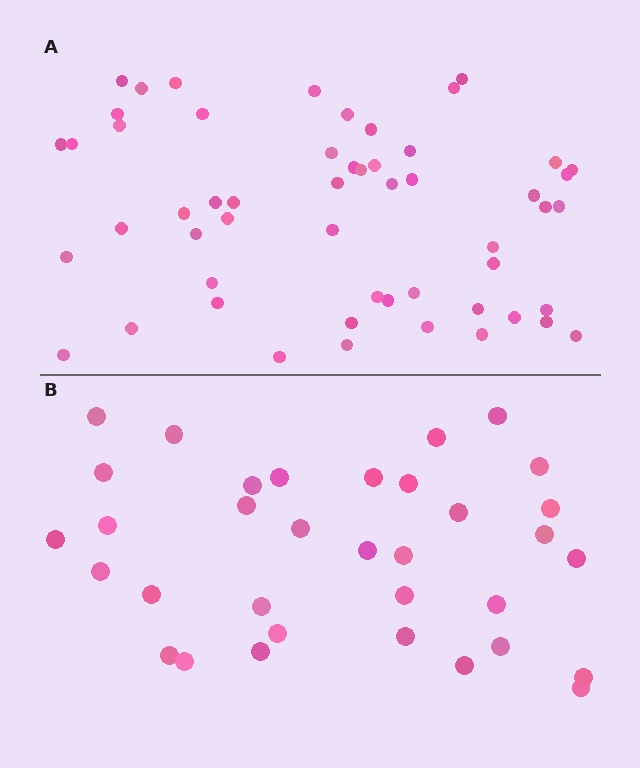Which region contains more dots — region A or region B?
Region A (the top region) has more dots.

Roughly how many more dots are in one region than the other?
Region A has approximately 20 more dots than region B.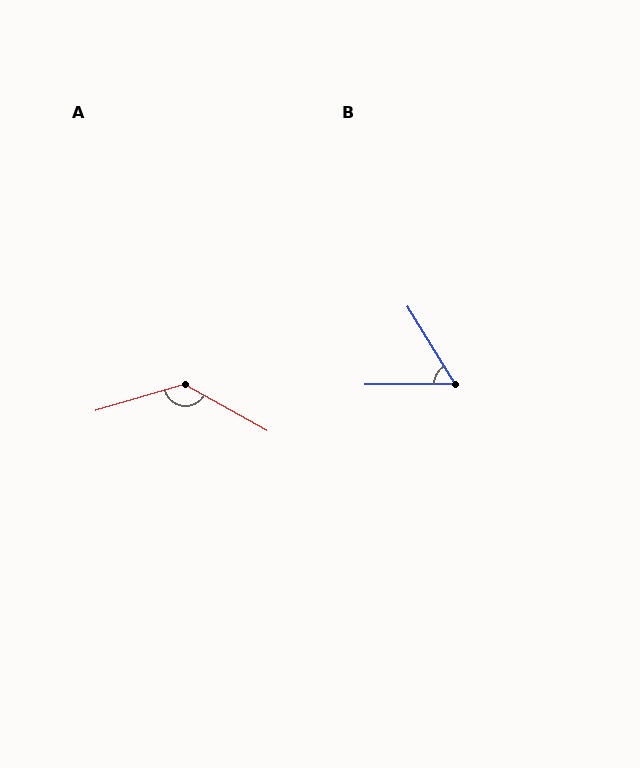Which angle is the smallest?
B, at approximately 59 degrees.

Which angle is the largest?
A, at approximately 134 degrees.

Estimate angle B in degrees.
Approximately 59 degrees.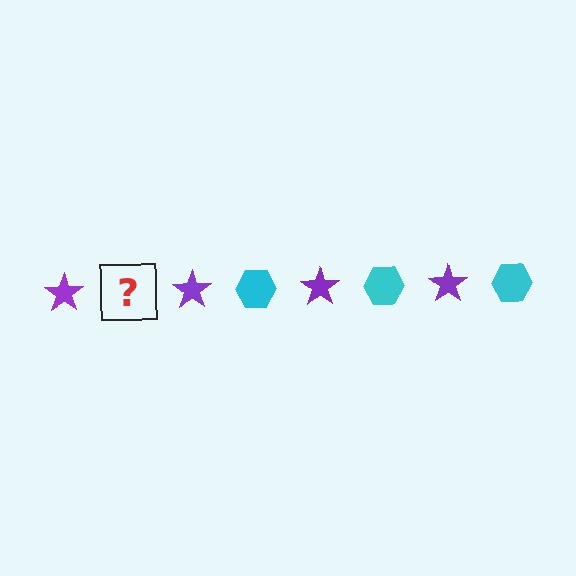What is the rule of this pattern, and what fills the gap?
The rule is that the pattern alternates between purple star and cyan hexagon. The gap should be filled with a cyan hexagon.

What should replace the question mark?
The question mark should be replaced with a cyan hexagon.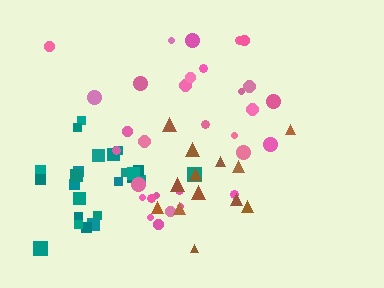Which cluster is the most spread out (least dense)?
Brown.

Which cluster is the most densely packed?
Teal.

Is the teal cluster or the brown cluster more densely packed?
Teal.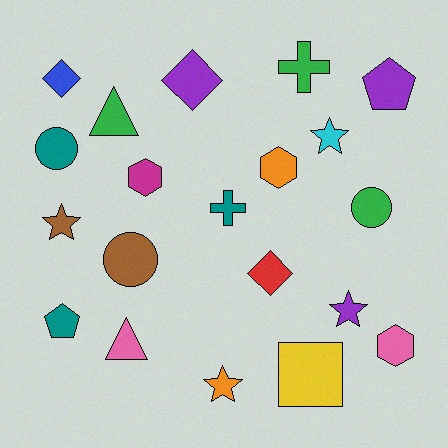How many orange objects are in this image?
There are 2 orange objects.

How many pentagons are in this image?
There are 2 pentagons.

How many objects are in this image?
There are 20 objects.